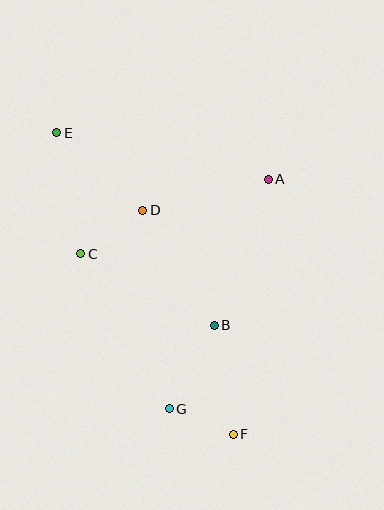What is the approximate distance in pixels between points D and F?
The distance between D and F is approximately 242 pixels.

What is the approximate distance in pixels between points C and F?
The distance between C and F is approximately 236 pixels.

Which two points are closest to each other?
Points F and G are closest to each other.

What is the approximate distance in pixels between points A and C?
The distance between A and C is approximately 202 pixels.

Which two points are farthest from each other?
Points E and F are farthest from each other.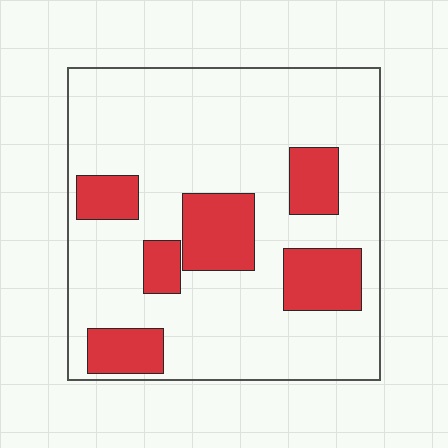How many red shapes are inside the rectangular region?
6.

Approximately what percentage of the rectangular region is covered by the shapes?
Approximately 25%.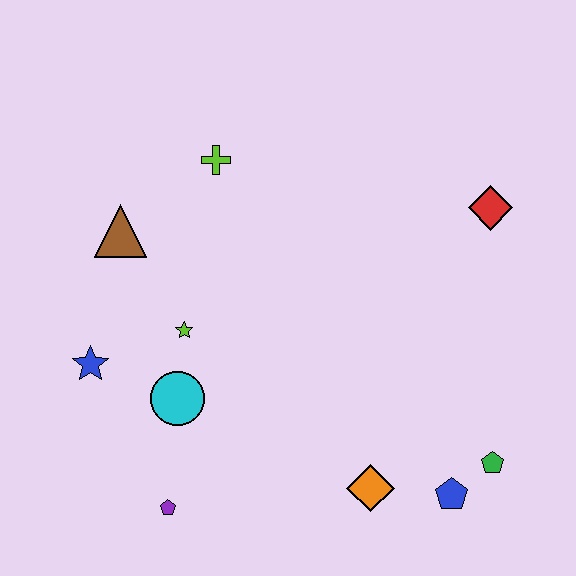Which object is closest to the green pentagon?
The blue pentagon is closest to the green pentagon.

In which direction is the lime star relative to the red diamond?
The lime star is to the left of the red diamond.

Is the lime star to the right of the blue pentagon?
No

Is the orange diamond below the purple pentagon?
No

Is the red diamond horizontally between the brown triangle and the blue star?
No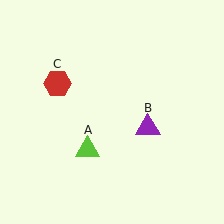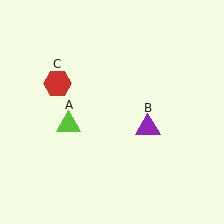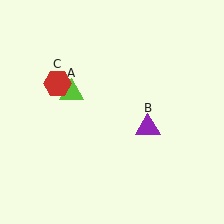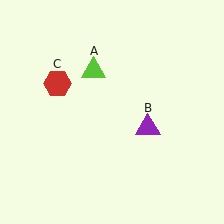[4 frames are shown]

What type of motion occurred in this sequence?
The lime triangle (object A) rotated clockwise around the center of the scene.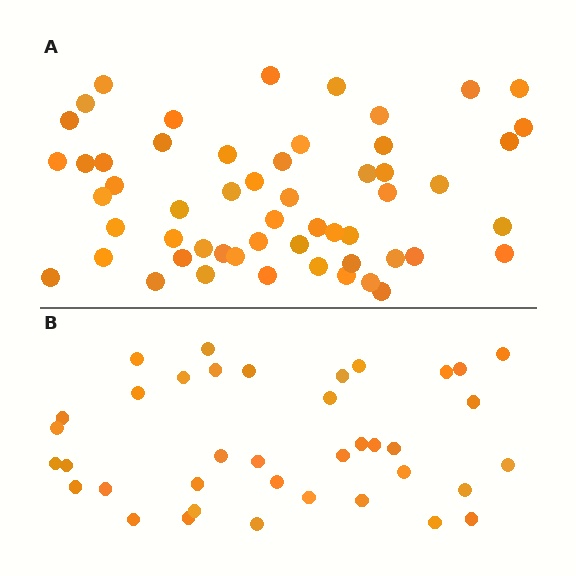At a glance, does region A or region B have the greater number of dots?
Region A (the top region) has more dots.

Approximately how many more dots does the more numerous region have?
Region A has approximately 15 more dots than region B.